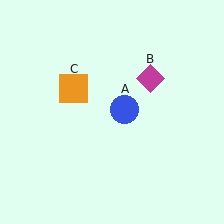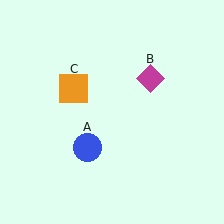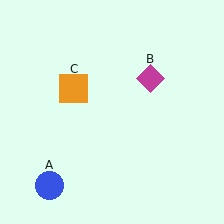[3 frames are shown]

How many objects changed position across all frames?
1 object changed position: blue circle (object A).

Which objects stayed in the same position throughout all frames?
Magenta diamond (object B) and orange square (object C) remained stationary.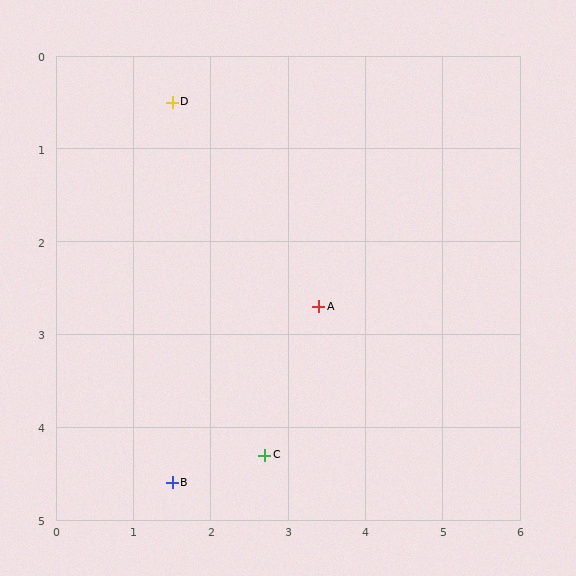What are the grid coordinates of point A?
Point A is at approximately (3.4, 2.7).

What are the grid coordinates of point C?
Point C is at approximately (2.7, 4.3).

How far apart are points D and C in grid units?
Points D and C are about 4.0 grid units apart.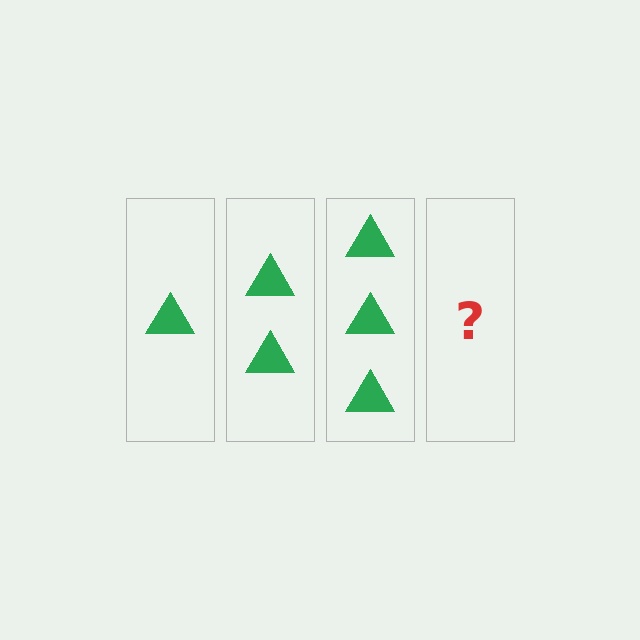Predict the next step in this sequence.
The next step is 4 triangles.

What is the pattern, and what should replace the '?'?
The pattern is that each step adds one more triangle. The '?' should be 4 triangles.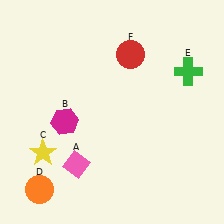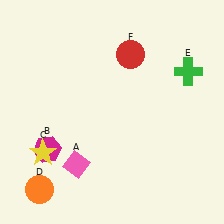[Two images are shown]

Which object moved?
The magenta hexagon (B) moved down.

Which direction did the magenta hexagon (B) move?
The magenta hexagon (B) moved down.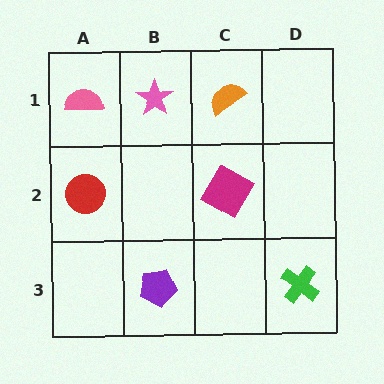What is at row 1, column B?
A pink star.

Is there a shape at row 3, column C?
No, that cell is empty.